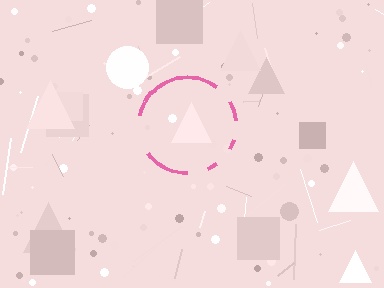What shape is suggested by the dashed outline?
The dashed outline suggests a circle.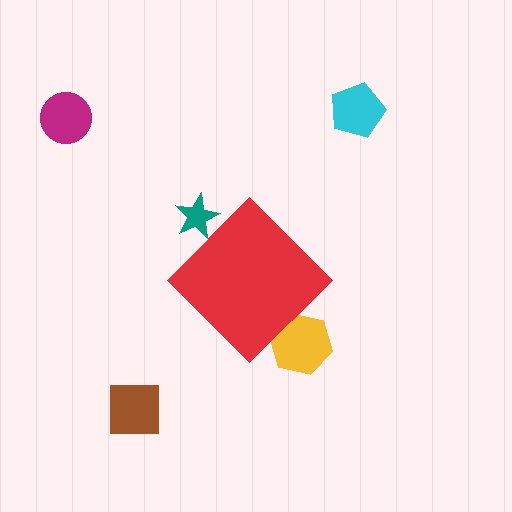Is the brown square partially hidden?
No, the brown square is fully visible.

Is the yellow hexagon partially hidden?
Yes, the yellow hexagon is partially hidden behind the red diamond.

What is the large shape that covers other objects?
A red diamond.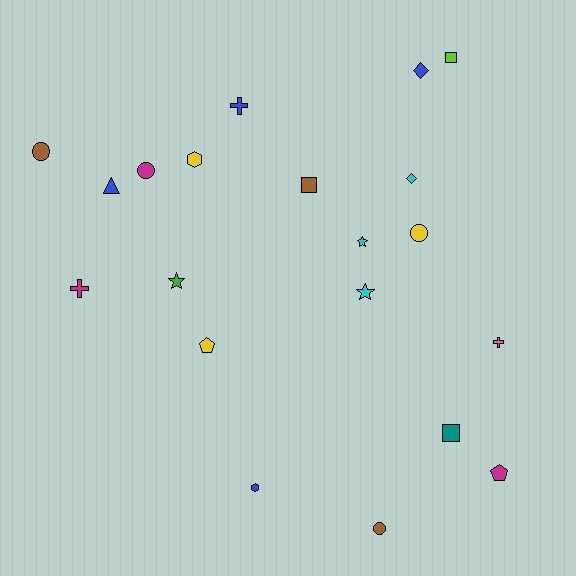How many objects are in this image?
There are 20 objects.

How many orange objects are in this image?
There are no orange objects.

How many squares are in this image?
There are 3 squares.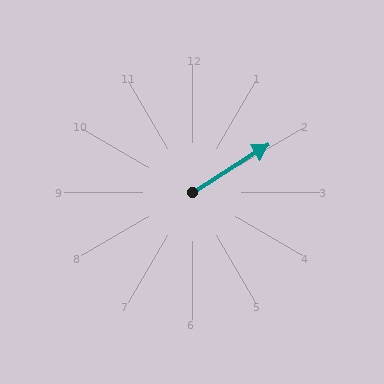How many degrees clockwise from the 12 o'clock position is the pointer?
Approximately 58 degrees.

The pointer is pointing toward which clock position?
Roughly 2 o'clock.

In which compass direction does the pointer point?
Northeast.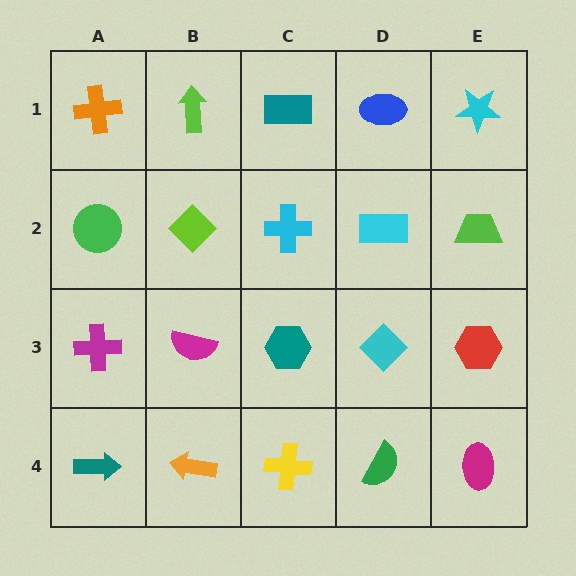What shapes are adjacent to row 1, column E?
A lime trapezoid (row 2, column E), a blue ellipse (row 1, column D).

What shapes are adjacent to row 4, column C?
A teal hexagon (row 3, column C), an orange arrow (row 4, column B), a green semicircle (row 4, column D).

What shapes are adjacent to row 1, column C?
A cyan cross (row 2, column C), a lime arrow (row 1, column B), a blue ellipse (row 1, column D).